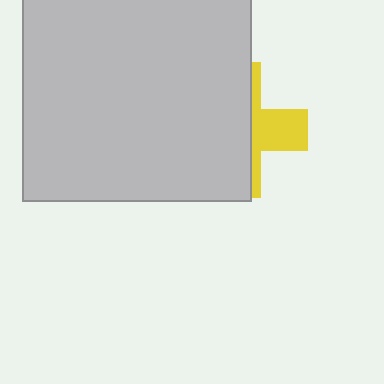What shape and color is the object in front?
The object in front is a light gray square.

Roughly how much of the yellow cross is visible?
A small part of it is visible (roughly 34%).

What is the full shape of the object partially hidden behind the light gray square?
The partially hidden object is a yellow cross.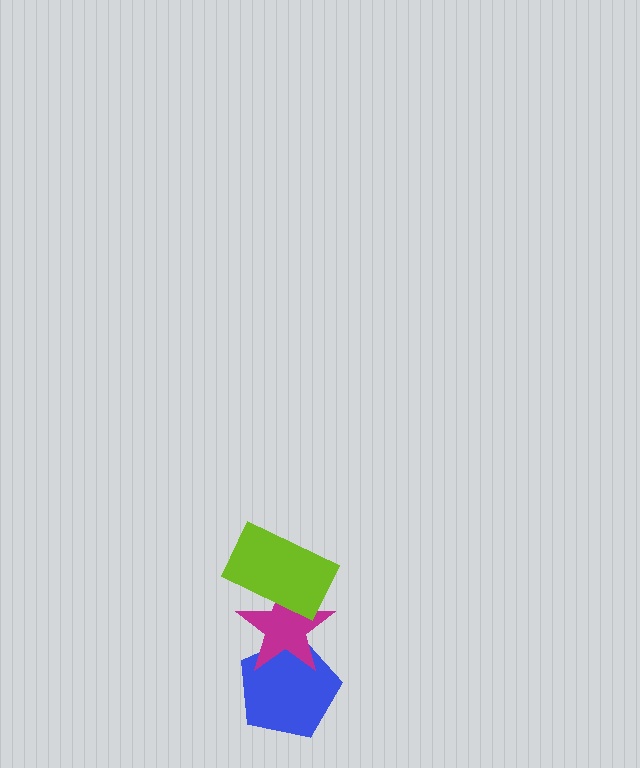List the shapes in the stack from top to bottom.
From top to bottom: the lime rectangle, the magenta star, the blue pentagon.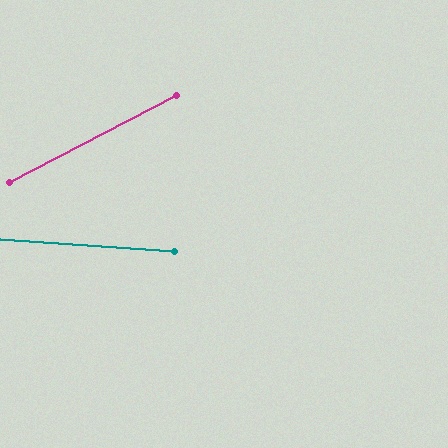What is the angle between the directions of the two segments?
Approximately 31 degrees.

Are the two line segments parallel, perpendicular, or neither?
Neither parallel nor perpendicular — they differ by about 31°.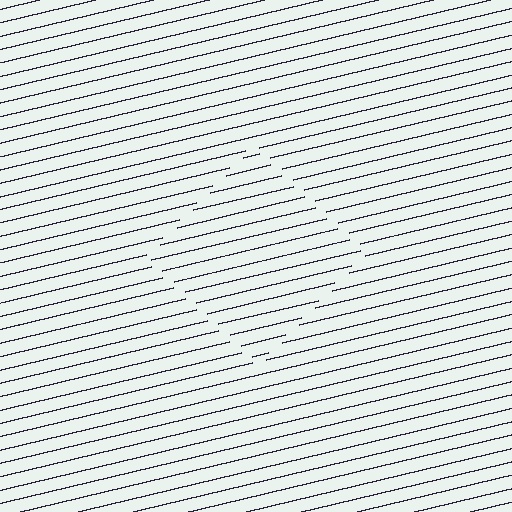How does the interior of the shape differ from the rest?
The interior of the shape contains the same grating, shifted by half a period — the contour is defined by the phase discontinuity where line-ends from the inner and outer gratings abut.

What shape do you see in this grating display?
An illusory square. The interior of the shape contains the same grating, shifted by half a period — the contour is defined by the phase discontinuity where line-ends from the inner and outer gratings abut.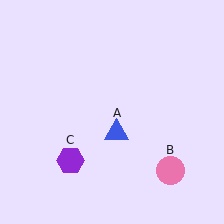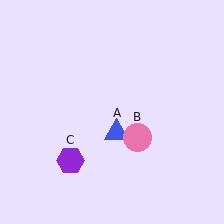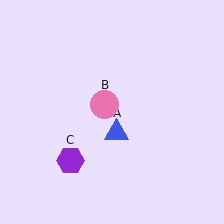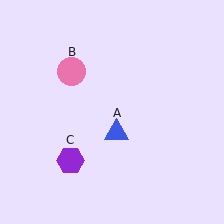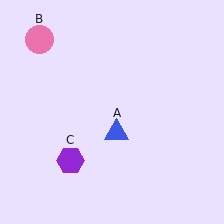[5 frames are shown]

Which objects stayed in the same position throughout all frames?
Blue triangle (object A) and purple hexagon (object C) remained stationary.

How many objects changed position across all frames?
1 object changed position: pink circle (object B).